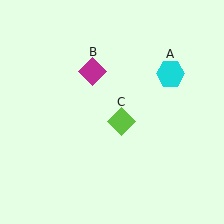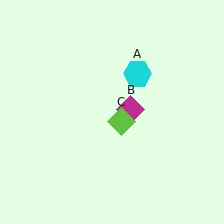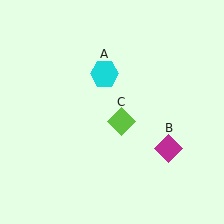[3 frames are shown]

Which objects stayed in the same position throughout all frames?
Lime diamond (object C) remained stationary.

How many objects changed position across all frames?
2 objects changed position: cyan hexagon (object A), magenta diamond (object B).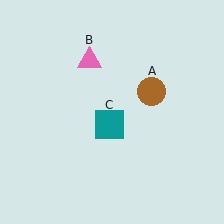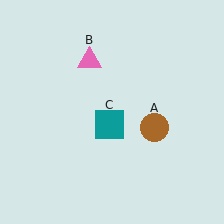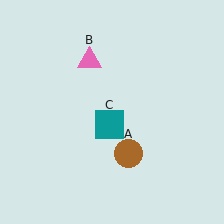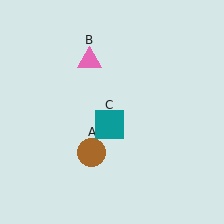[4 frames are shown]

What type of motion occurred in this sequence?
The brown circle (object A) rotated clockwise around the center of the scene.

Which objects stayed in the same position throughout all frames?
Pink triangle (object B) and teal square (object C) remained stationary.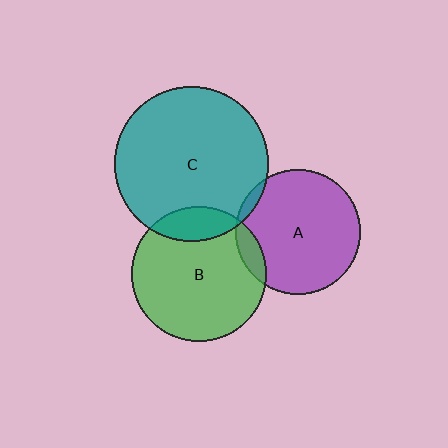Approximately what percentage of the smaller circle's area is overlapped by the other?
Approximately 5%.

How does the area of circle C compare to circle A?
Approximately 1.5 times.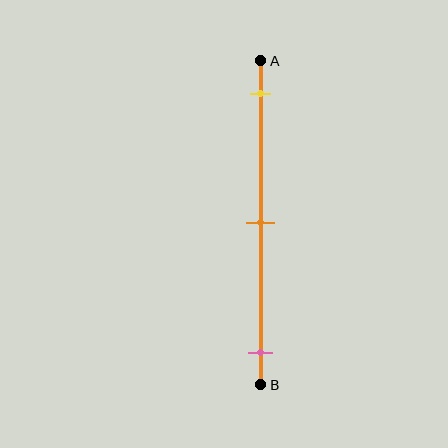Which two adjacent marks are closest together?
The yellow and orange marks are the closest adjacent pair.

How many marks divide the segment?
There are 3 marks dividing the segment.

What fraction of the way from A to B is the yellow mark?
The yellow mark is approximately 10% (0.1) of the way from A to B.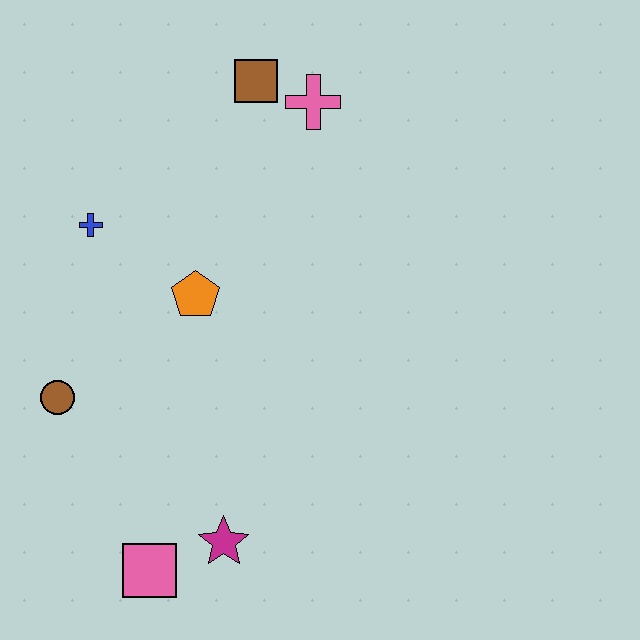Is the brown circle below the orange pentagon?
Yes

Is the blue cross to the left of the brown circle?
No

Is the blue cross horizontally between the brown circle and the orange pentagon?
Yes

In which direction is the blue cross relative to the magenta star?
The blue cross is above the magenta star.